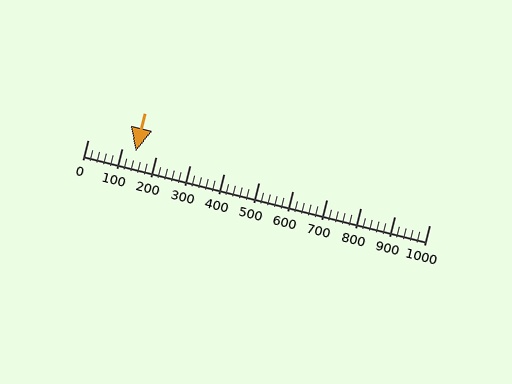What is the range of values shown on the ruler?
The ruler shows values from 0 to 1000.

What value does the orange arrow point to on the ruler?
The orange arrow points to approximately 142.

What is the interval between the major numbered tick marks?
The major tick marks are spaced 100 units apart.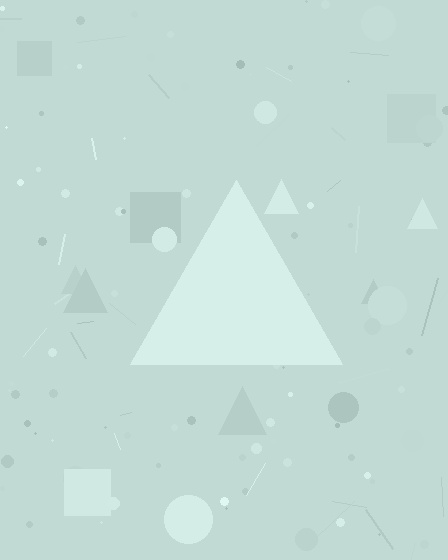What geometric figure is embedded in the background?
A triangle is embedded in the background.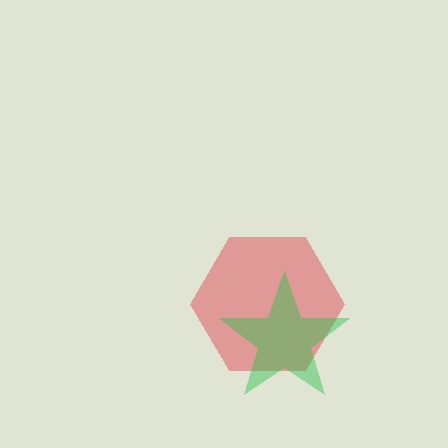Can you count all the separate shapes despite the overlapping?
Yes, there are 2 separate shapes.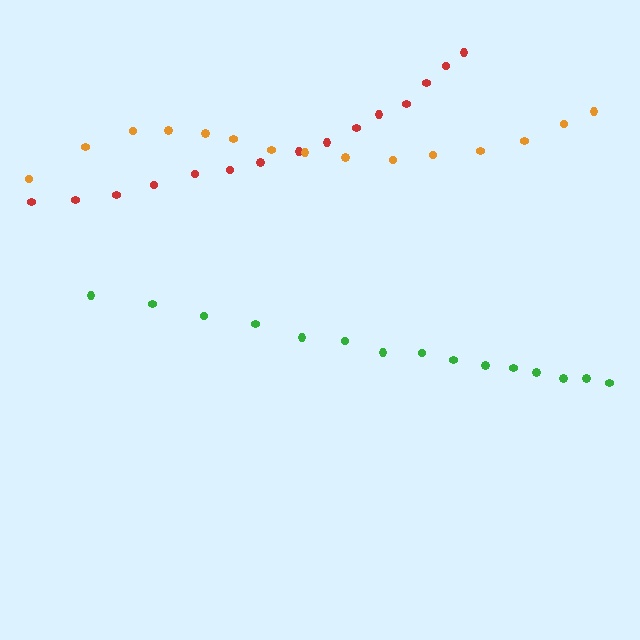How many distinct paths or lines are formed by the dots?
There are 3 distinct paths.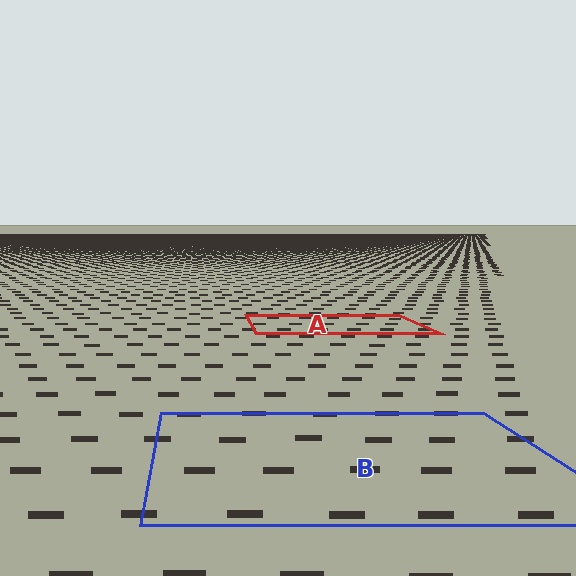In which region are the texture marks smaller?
The texture marks are smaller in region A, because it is farther away.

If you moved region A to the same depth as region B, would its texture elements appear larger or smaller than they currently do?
They would appear larger. At a closer depth, the same texture elements are projected at a bigger on-screen size.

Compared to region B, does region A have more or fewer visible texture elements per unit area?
Region A has more texture elements per unit area — they are packed more densely because it is farther away.